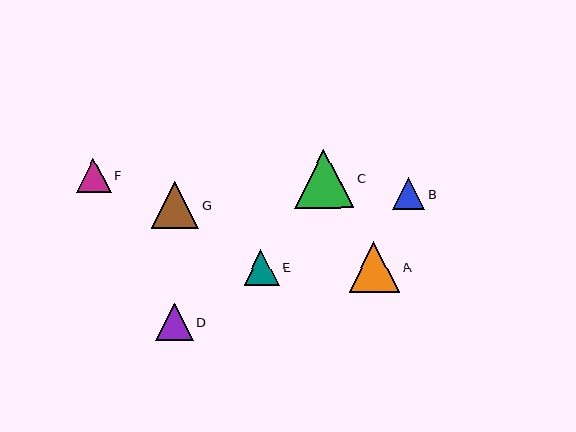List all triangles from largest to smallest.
From largest to smallest: C, A, G, D, E, F, B.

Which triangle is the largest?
Triangle C is the largest with a size of approximately 59 pixels.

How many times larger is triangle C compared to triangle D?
Triangle C is approximately 1.6 times the size of triangle D.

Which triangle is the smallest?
Triangle B is the smallest with a size of approximately 33 pixels.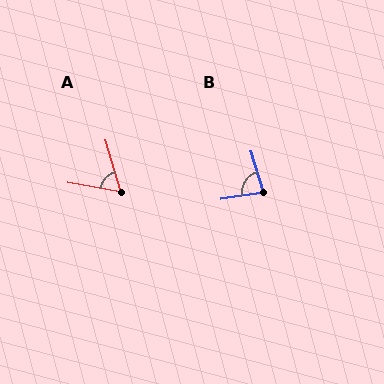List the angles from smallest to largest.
A (63°), B (81°).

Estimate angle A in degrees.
Approximately 63 degrees.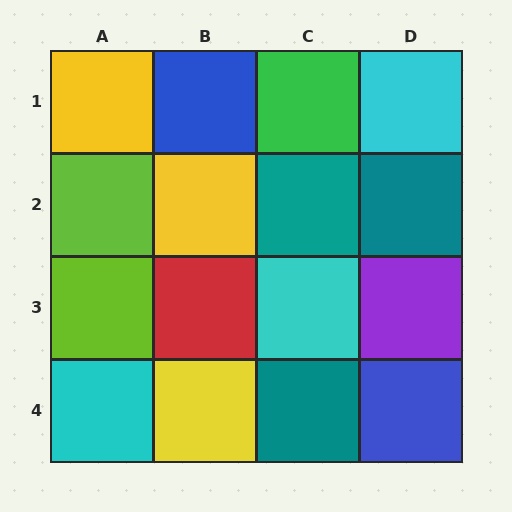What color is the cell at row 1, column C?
Green.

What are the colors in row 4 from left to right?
Cyan, yellow, teal, blue.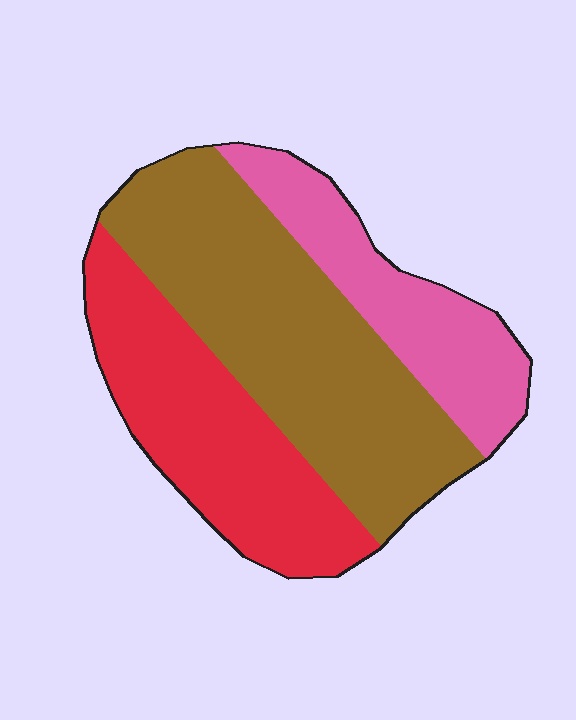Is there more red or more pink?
Red.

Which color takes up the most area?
Brown, at roughly 45%.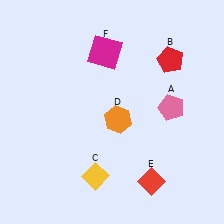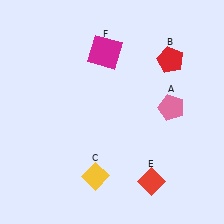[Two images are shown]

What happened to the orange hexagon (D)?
The orange hexagon (D) was removed in Image 2. It was in the bottom-right area of Image 1.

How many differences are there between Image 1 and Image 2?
There is 1 difference between the two images.